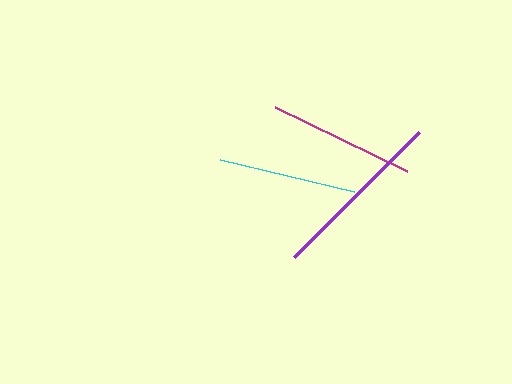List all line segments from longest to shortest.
From longest to shortest: purple, magenta, cyan.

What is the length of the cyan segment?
The cyan segment is approximately 138 pixels long.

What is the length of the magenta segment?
The magenta segment is approximately 147 pixels long.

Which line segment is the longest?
The purple line is the longest at approximately 177 pixels.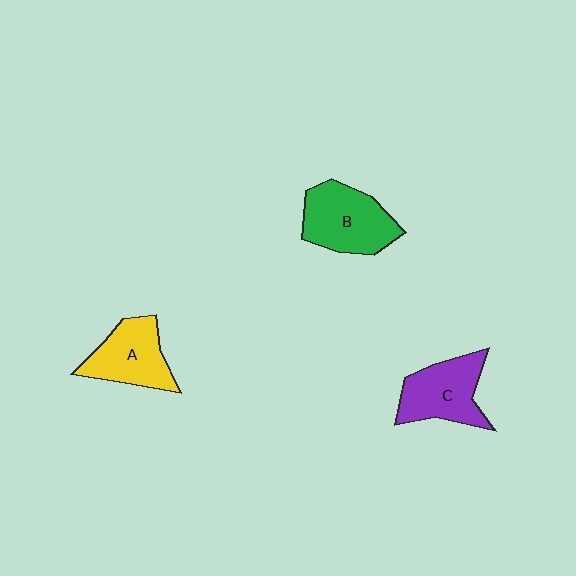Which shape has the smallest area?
Shape A (yellow).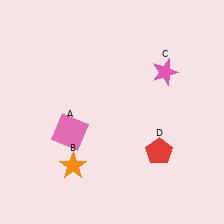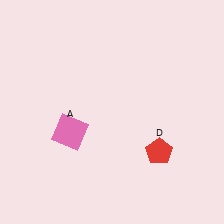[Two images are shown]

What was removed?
The orange star (B), the pink star (C) were removed in Image 2.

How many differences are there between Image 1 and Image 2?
There are 2 differences between the two images.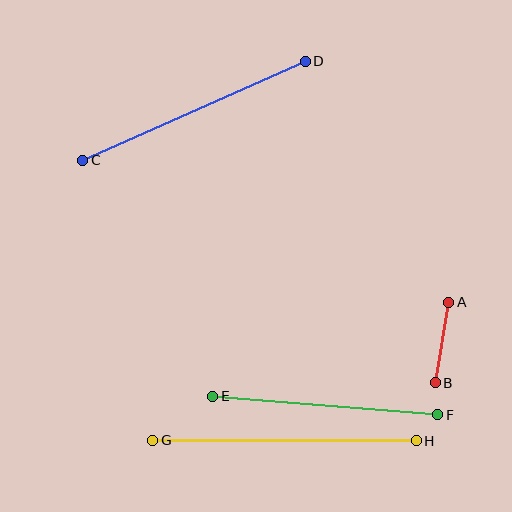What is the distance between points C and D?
The distance is approximately 244 pixels.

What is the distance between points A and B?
The distance is approximately 81 pixels.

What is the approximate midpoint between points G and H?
The midpoint is at approximately (285, 441) pixels.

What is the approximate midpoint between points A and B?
The midpoint is at approximately (442, 342) pixels.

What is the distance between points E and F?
The distance is approximately 226 pixels.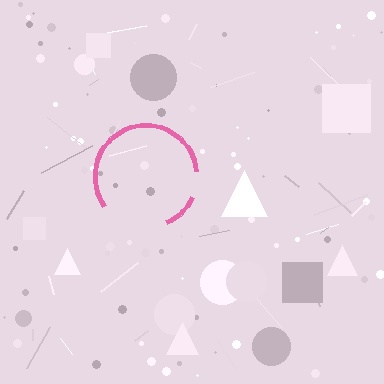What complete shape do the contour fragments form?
The contour fragments form a circle.